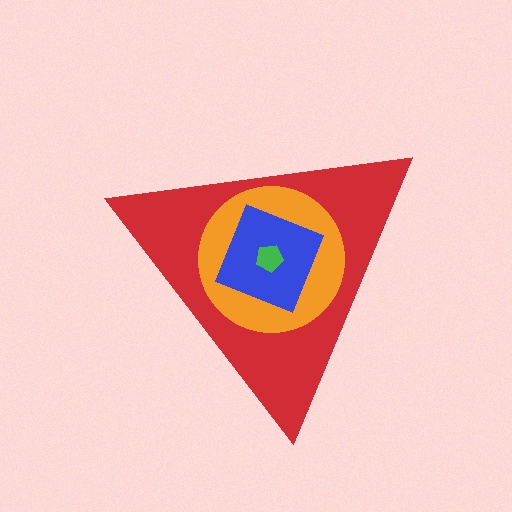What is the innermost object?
The green pentagon.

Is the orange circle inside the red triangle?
Yes.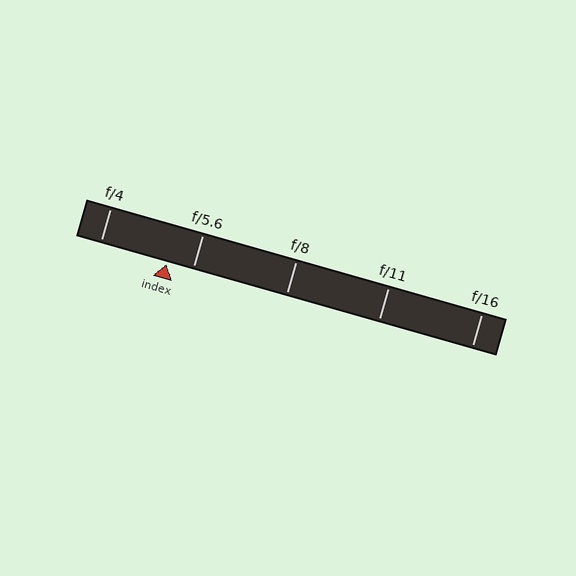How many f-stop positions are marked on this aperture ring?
There are 5 f-stop positions marked.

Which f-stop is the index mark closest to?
The index mark is closest to f/5.6.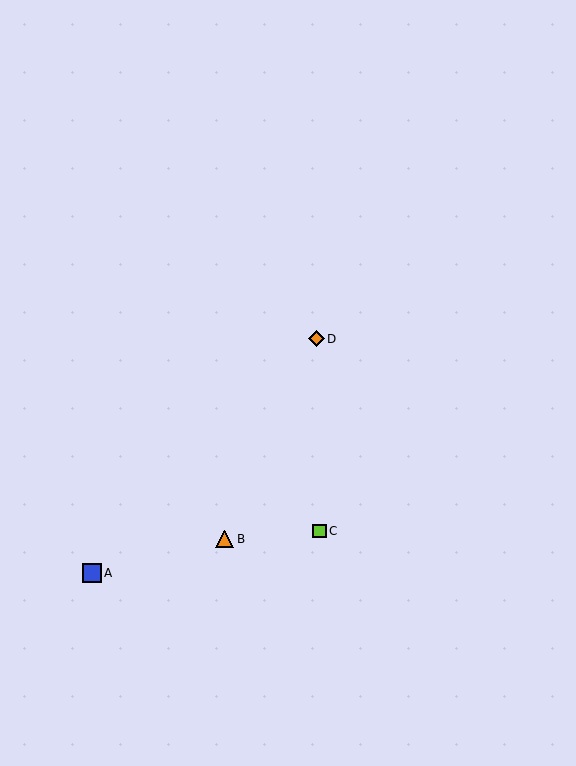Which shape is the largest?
The blue square (labeled A) is the largest.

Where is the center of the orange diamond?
The center of the orange diamond is at (317, 339).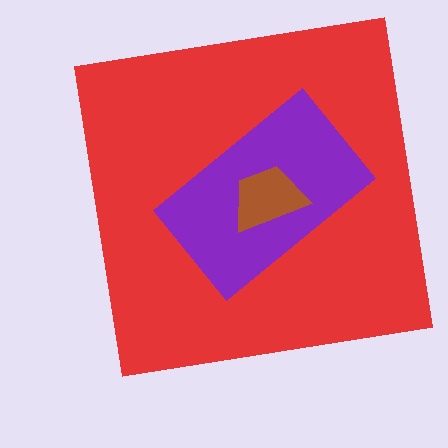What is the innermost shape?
The brown trapezoid.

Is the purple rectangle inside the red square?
Yes.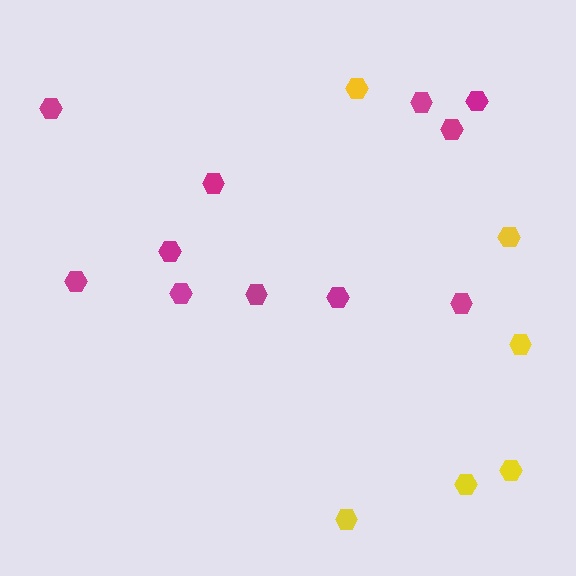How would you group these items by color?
There are 2 groups: one group of magenta hexagons (11) and one group of yellow hexagons (6).